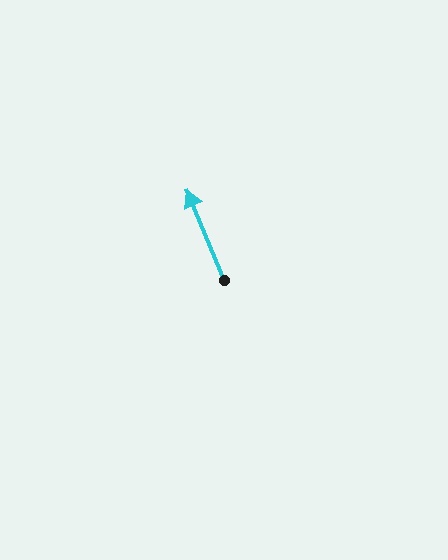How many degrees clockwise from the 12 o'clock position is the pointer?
Approximately 338 degrees.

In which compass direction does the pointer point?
North.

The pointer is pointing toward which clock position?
Roughly 11 o'clock.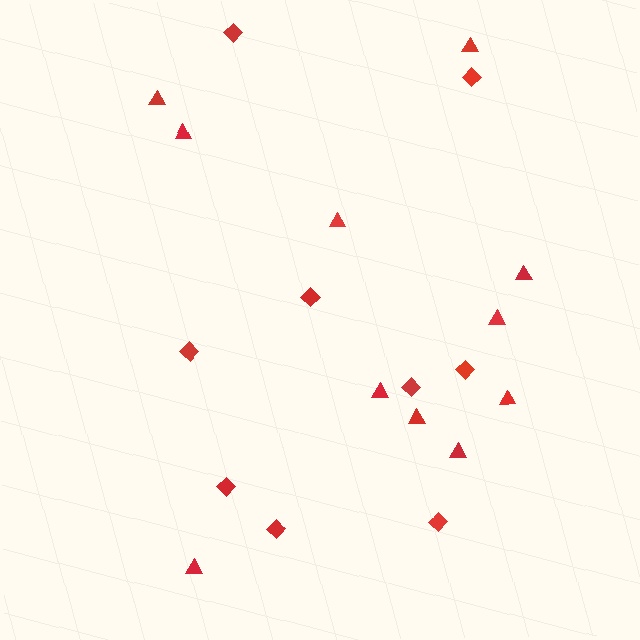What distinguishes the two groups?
There are 2 groups: one group of triangles (11) and one group of diamonds (9).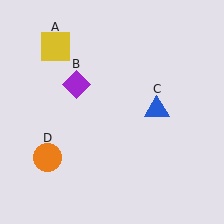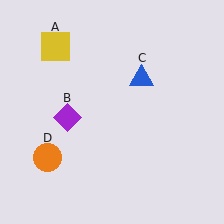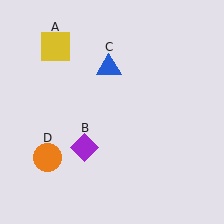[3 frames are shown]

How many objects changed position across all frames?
2 objects changed position: purple diamond (object B), blue triangle (object C).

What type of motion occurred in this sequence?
The purple diamond (object B), blue triangle (object C) rotated counterclockwise around the center of the scene.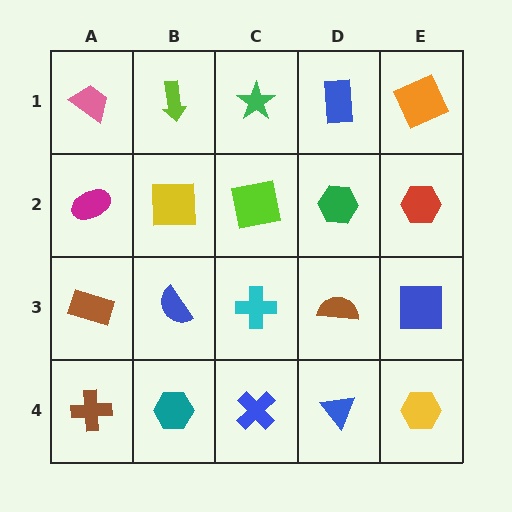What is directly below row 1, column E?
A red hexagon.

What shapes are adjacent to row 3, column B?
A yellow square (row 2, column B), a teal hexagon (row 4, column B), a brown rectangle (row 3, column A), a cyan cross (row 3, column C).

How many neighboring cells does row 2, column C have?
4.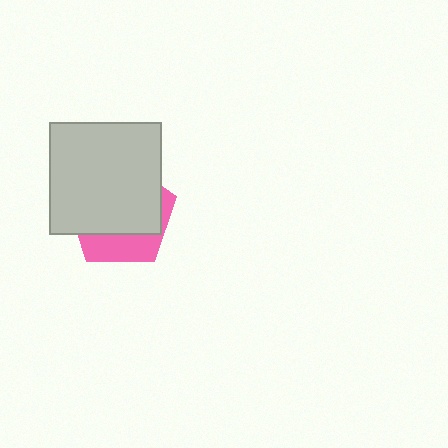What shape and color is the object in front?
The object in front is a light gray square.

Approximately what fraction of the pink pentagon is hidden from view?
Roughly 70% of the pink pentagon is hidden behind the light gray square.